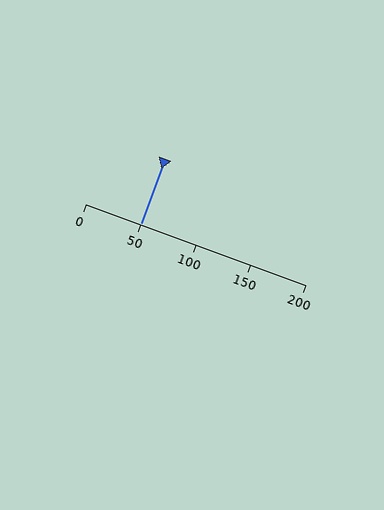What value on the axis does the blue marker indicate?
The marker indicates approximately 50.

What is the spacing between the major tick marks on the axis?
The major ticks are spaced 50 apart.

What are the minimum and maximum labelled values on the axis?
The axis runs from 0 to 200.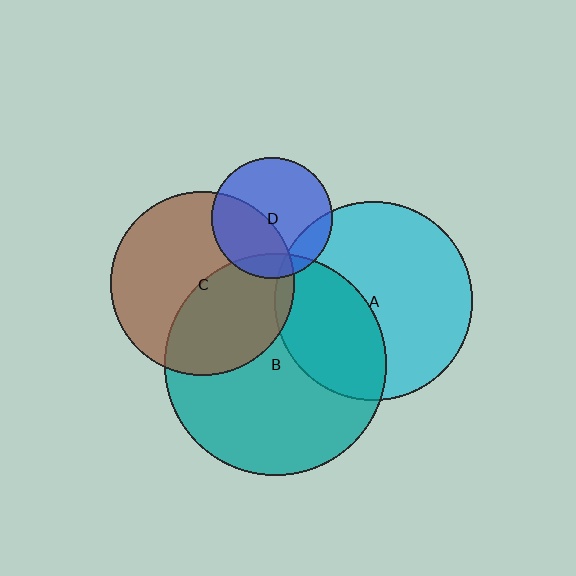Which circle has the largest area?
Circle B (teal).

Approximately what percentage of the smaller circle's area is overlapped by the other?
Approximately 15%.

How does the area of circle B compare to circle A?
Approximately 1.3 times.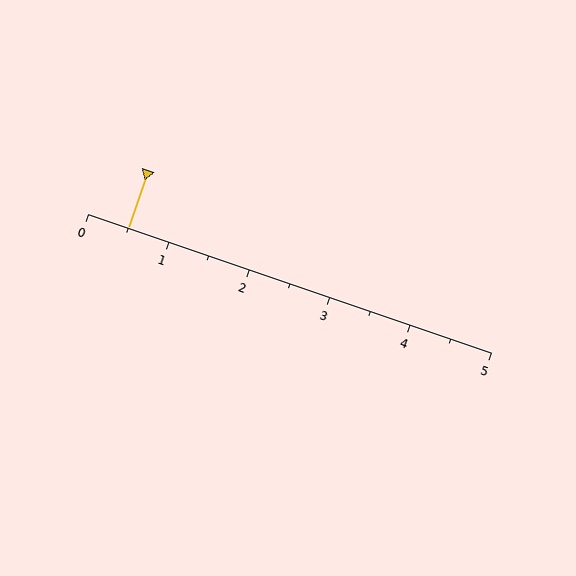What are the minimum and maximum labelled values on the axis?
The axis runs from 0 to 5.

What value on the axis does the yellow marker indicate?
The marker indicates approximately 0.5.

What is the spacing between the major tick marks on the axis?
The major ticks are spaced 1 apart.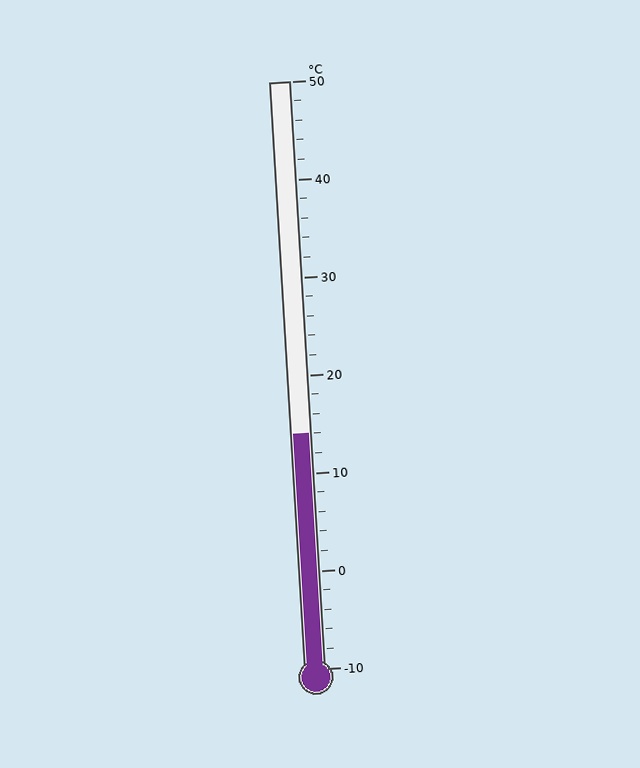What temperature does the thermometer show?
The thermometer shows approximately 14°C.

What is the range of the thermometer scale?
The thermometer scale ranges from -10°C to 50°C.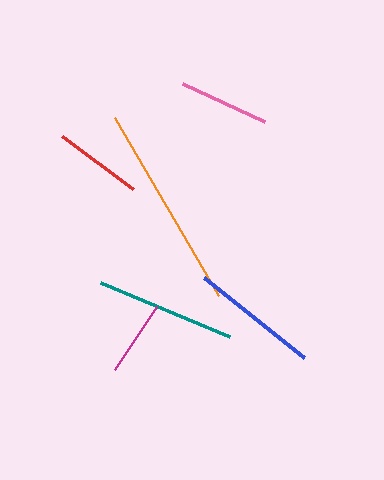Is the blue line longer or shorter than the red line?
The blue line is longer than the red line.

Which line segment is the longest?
The orange line is the longest at approximately 205 pixels.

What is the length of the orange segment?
The orange segment is approximately 205 pixels long.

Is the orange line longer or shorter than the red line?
The orange line is longer than the red line.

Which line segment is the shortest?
The magenta line is the shortest at approximately 75 pixels.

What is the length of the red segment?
The red segment is approximately 88 pixels long.